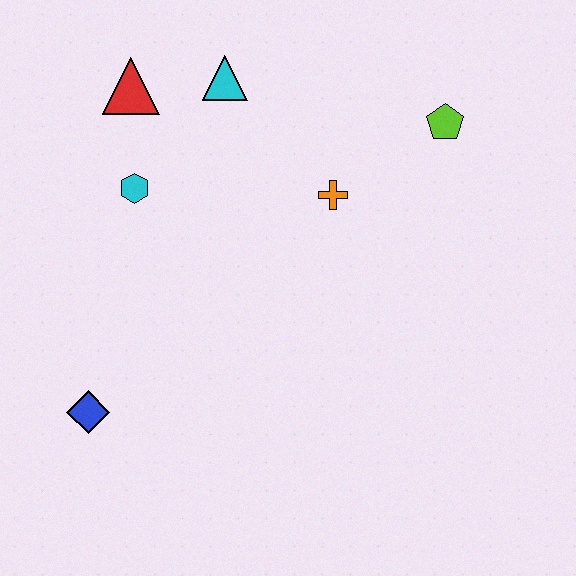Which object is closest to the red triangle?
The cyan triangle is closest to the red triangle.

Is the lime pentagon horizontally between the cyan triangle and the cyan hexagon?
No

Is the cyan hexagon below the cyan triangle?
Yes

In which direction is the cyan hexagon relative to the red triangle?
The cyan hexagon is below the red triangle.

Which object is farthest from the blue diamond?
The lime pentagon is farthest from the blue diamond.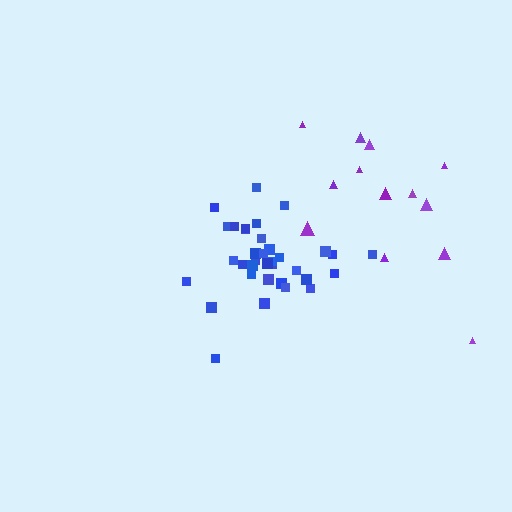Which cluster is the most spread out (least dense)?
Purple.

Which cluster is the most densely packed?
Blue.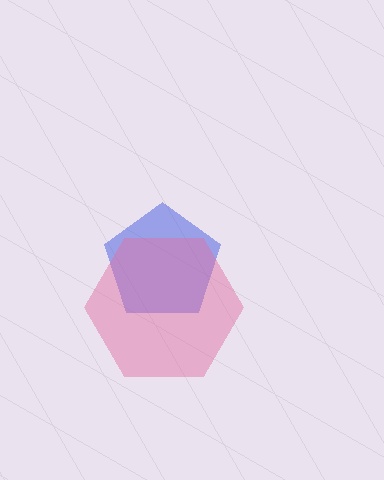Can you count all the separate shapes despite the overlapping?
Yes, there are 2 separate shapes.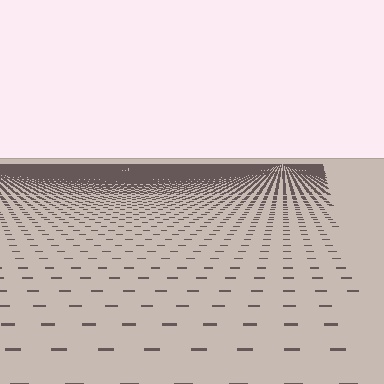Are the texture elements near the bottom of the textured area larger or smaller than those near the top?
Larger. Near the bottom, elements are closer to the viewer and appear at a bigger on-screen size.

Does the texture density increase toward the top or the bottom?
Density increases toward the top.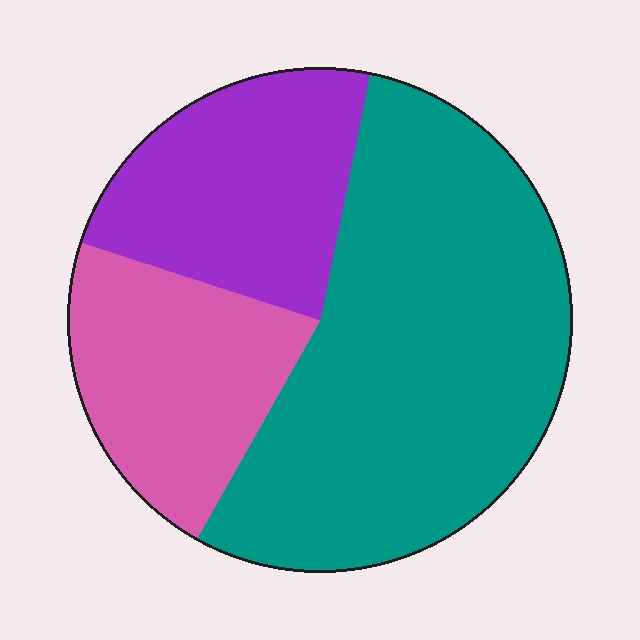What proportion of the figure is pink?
Pink covers about 20% of the figure.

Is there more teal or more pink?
Teal.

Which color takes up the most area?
Teal, at roughly 55%.